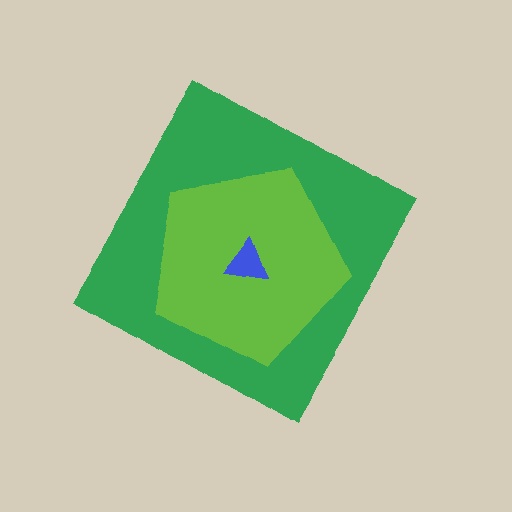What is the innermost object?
The blue triangle.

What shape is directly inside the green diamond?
The lime pentagon.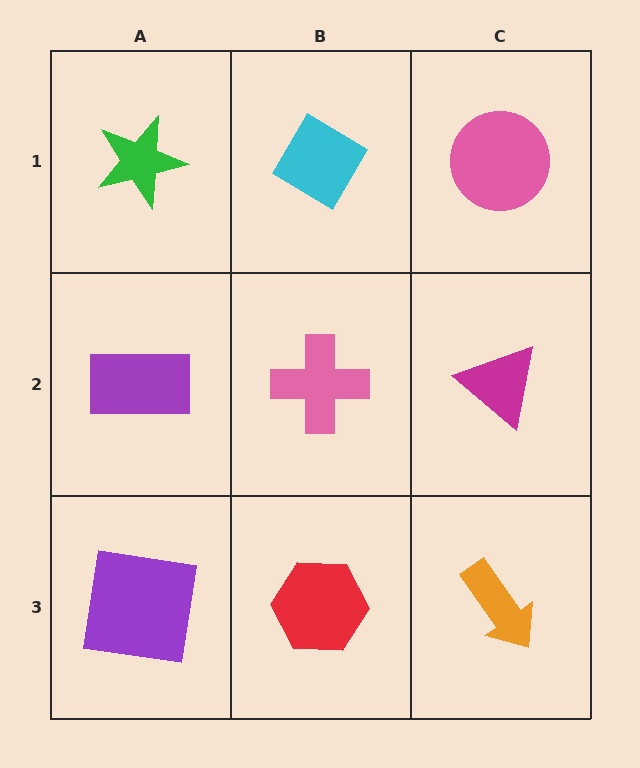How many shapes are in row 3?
3 shapes.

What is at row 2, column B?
A pink cross.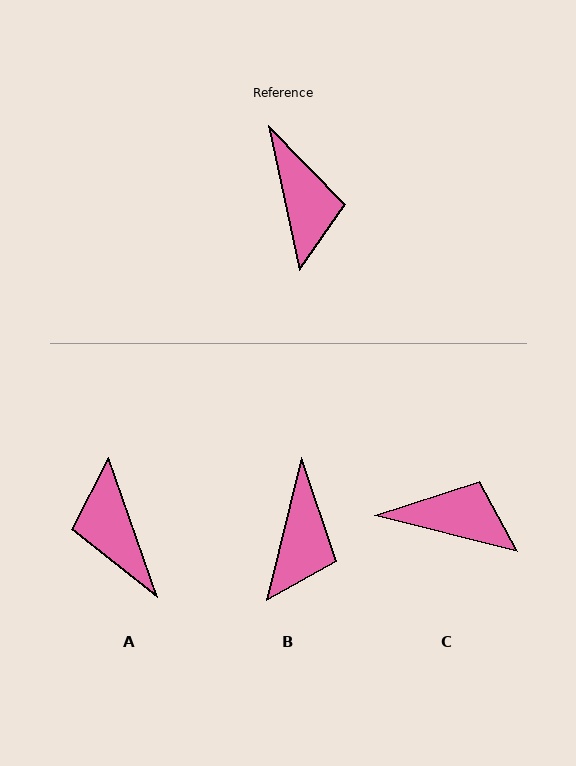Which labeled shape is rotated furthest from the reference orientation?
A, about 172 degrees away.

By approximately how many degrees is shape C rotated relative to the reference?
Approximately 64 degrees counter-clockwise.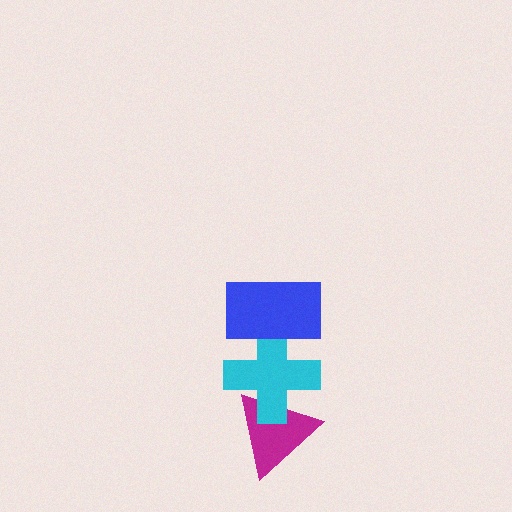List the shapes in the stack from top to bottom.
From top to bottom: the blue rectangle, the cyan cross, the magenta triangle.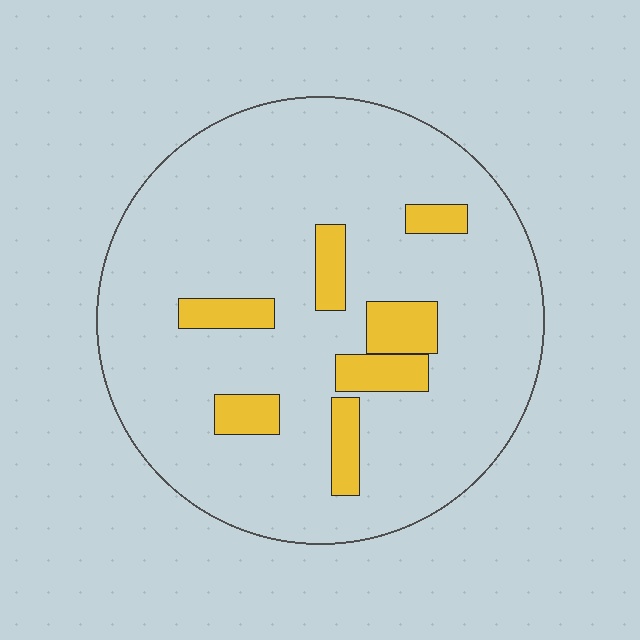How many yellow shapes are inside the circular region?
7.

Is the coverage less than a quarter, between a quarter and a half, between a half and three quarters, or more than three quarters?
Less than a quarter.